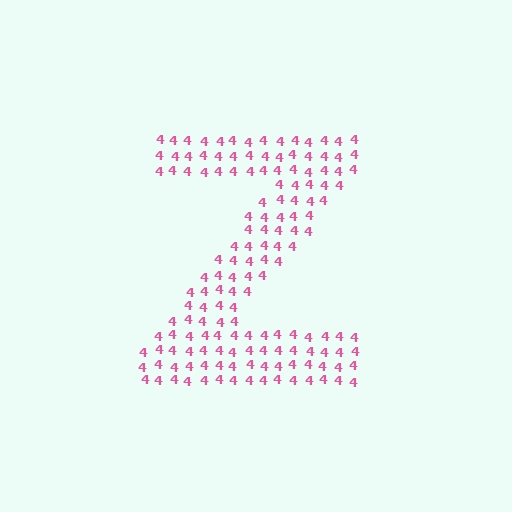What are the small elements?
The small elements are digit 4's.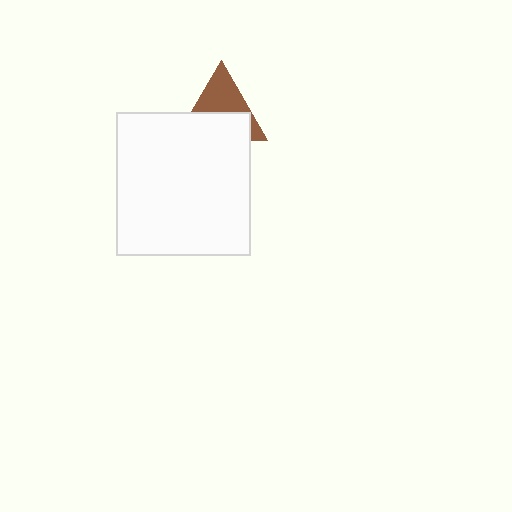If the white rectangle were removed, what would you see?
You would see the complete brown triangle.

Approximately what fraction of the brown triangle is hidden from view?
Roughly 53% of the brown triangle is hidden behind the white rectangle.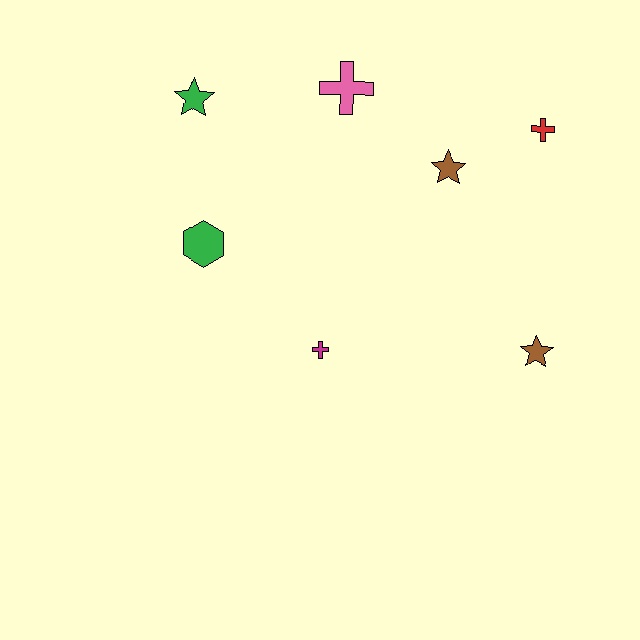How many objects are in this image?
There are 7 objects.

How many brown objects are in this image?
There are 2 brown objects.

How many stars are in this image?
There are 3 stars.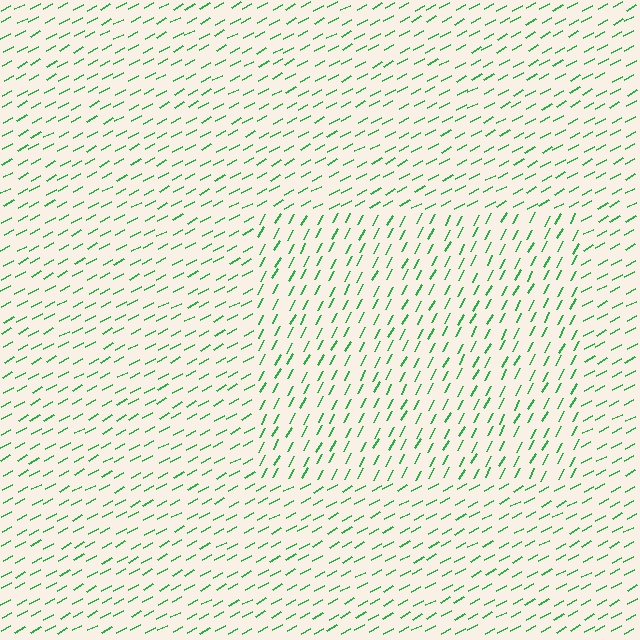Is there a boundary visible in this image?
Yes, there is a texture boundary formed by a change in line orientation.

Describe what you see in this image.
The image is filled with small green line segments. A rectangle region in the image has lines oriented differently from the surrounding lines, creating a visible texture boundary.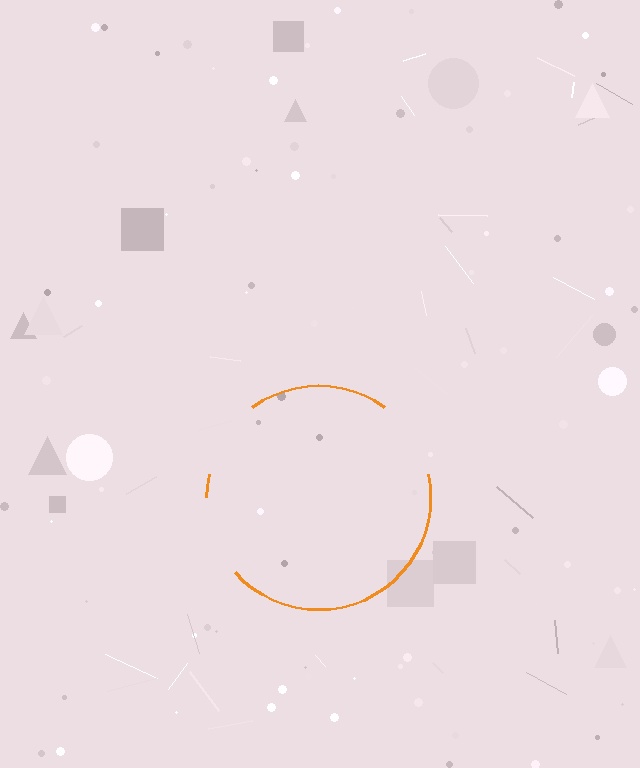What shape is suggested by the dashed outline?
The dashed outline suggests a circle.